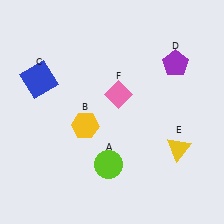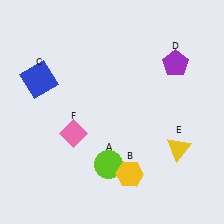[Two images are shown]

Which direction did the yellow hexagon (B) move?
The yellow hexagon (B) moved down.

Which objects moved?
The objects that moved are: the yellow hexagon (B), the pink diamond (F).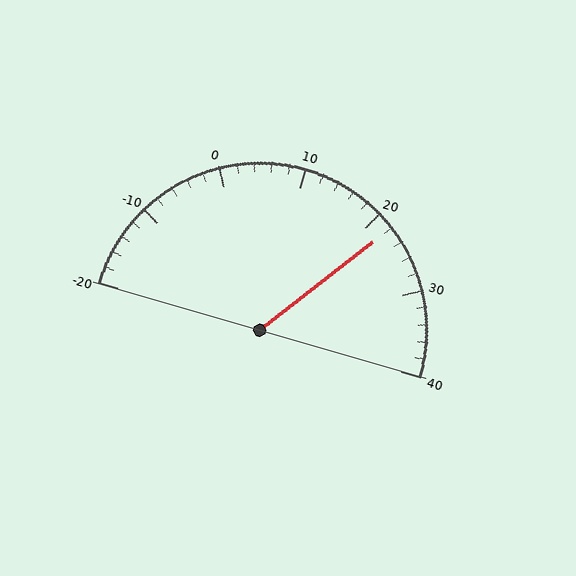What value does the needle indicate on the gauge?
The needle indicates approximately 22.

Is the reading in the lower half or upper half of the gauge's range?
The reading is in the upper half of the range (-20 to 40).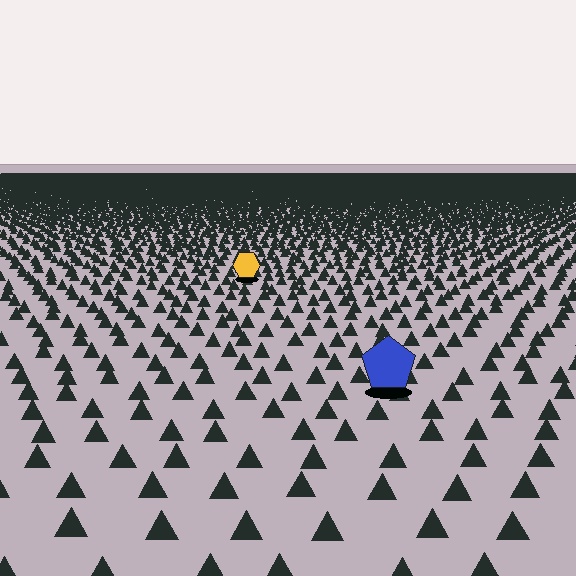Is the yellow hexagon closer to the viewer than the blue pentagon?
No. The blue pentagon is closer — you can tell from the texture gradient: the ground texture is coarser near it.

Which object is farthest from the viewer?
The yellow hexagon is farthest from the viewer. It appears smaller and the ground texture around it is denser.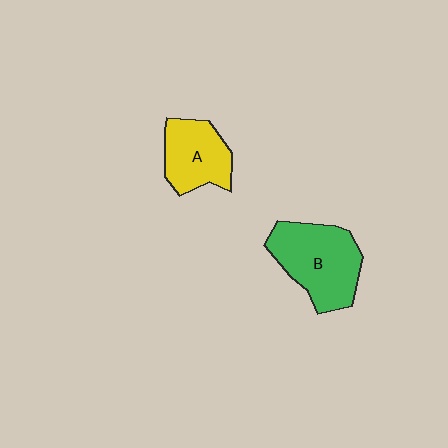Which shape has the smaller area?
Shape A (yellow).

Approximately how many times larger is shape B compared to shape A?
Approximately 1.4 times.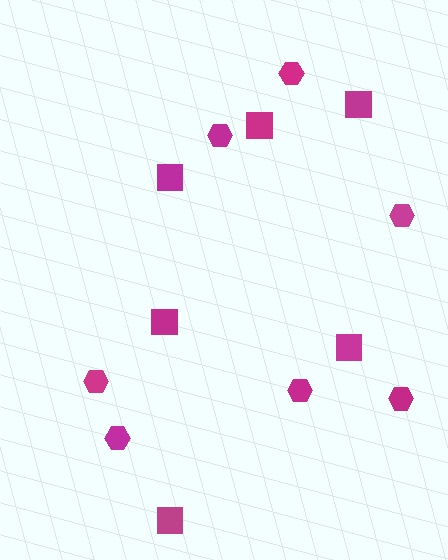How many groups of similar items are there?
There are 2 groups: one group of squares (6) and one group of hexagons (7).